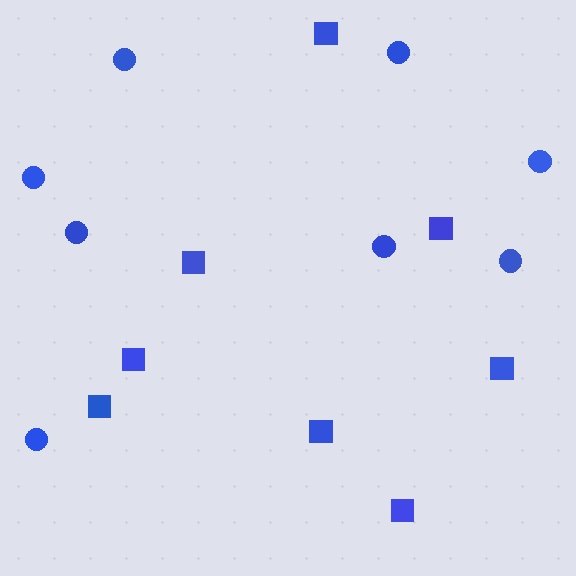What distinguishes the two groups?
There are 2 groups: one group of squares (8) and one group of circles (8).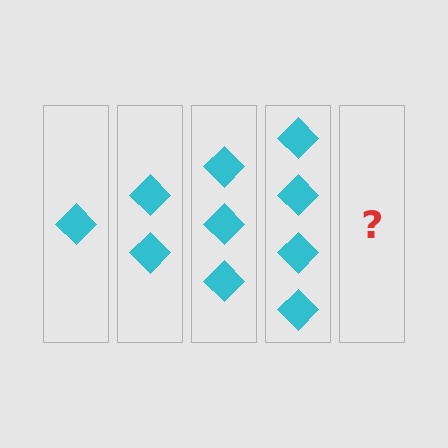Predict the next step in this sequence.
The next step is 5 diamonds.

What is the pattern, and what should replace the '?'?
The pattern is that each step adds one more diamond. The '?' should be 5 diamonds.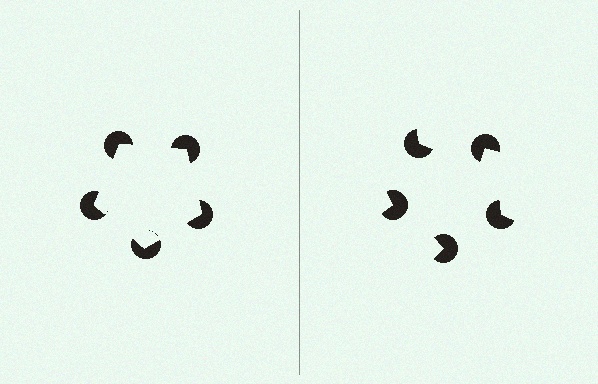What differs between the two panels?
The pac-man discs are positioned identically on both sides; only the wedge orientations differ. On the left they align to a pentagon; on the right they are misaligned.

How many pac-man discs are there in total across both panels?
10 — 5 on each side.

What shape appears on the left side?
An illusory pentagon.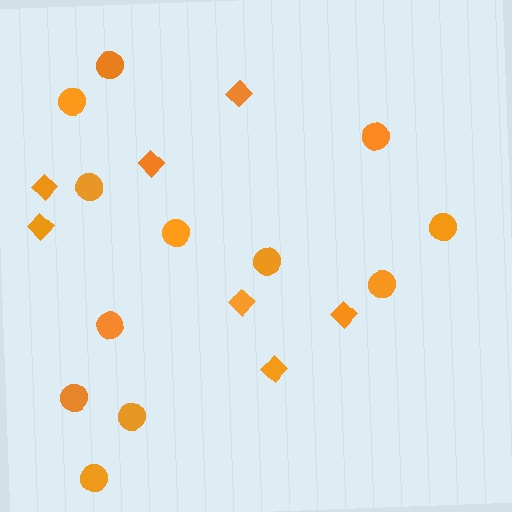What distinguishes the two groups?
There are 2 groups: one group of diamonds (7) and one group of circles (12).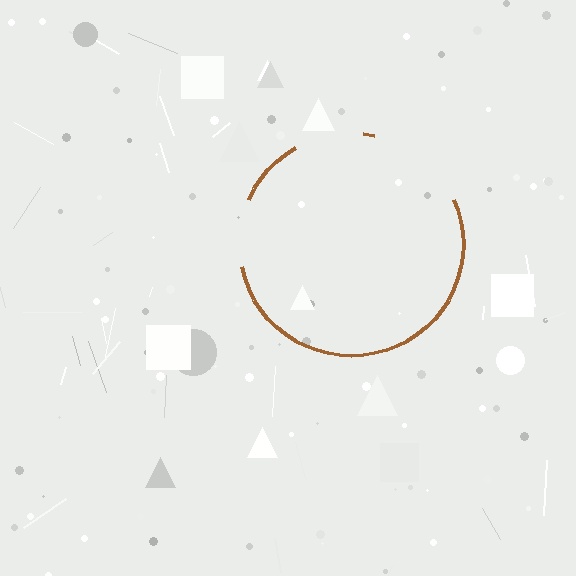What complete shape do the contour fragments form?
The contour fragments form a circle.